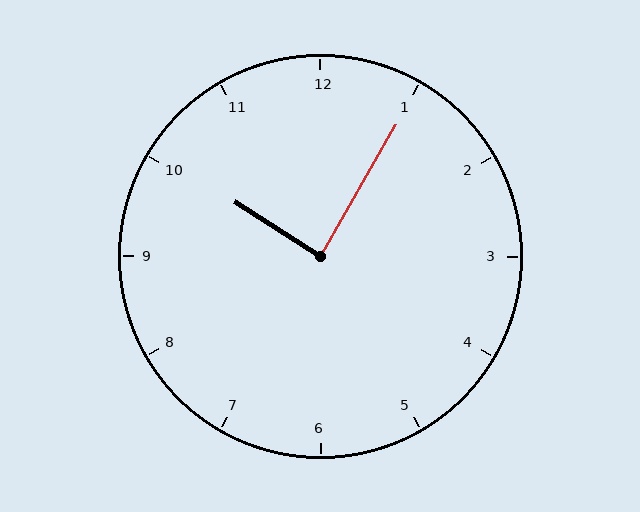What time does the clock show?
10:05.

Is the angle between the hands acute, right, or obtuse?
It is right.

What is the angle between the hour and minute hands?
Approximately 88 degrees.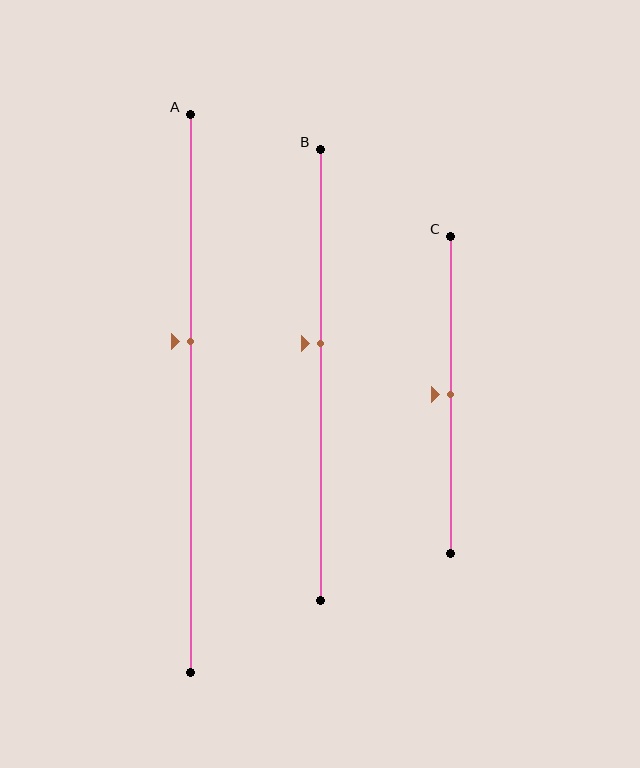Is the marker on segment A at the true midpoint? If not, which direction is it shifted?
No, the marker on segment A is shifted upward by about 9% of the segment length.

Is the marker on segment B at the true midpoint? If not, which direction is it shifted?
No, the marker on segment B is shifted upward by about 7% of the segment length.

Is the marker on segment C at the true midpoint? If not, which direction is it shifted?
Yes, the marker on segment C is at the true midpoint.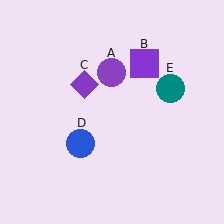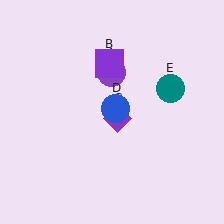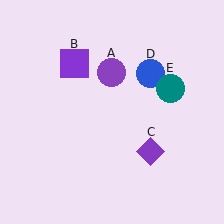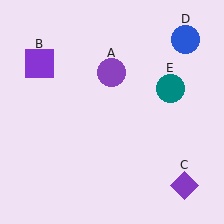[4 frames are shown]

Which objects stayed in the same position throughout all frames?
Purple circle (object A) and teal circle (object E) remained stationary.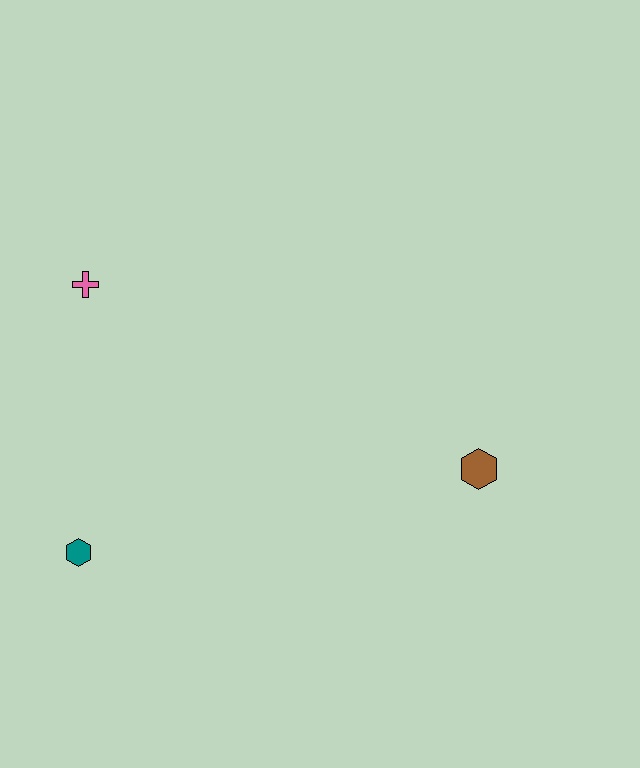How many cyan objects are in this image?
There are no cyan objects.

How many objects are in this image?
There are 3 objects.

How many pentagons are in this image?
There are no pentagons.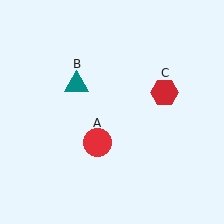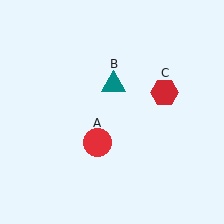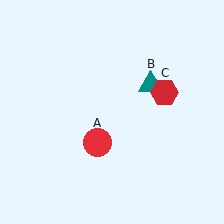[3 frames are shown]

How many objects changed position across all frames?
1 object changed position: teal triangle (object B).